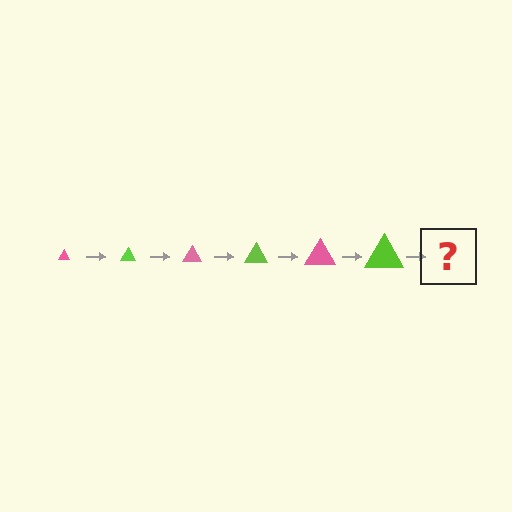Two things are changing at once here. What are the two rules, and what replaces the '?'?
The two rules are that the triangle grows larger each step and the color cycles through pink and lime. The '?' should be a pink triangle, larger than the previous one.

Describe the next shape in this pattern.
It should be a pink triangle, larger than the previous one.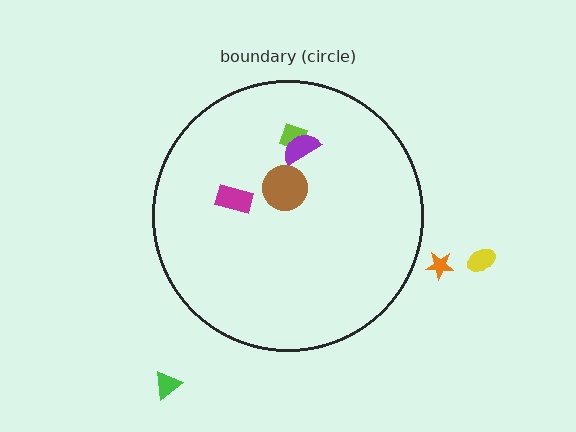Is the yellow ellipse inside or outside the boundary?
Outside.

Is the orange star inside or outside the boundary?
Outside.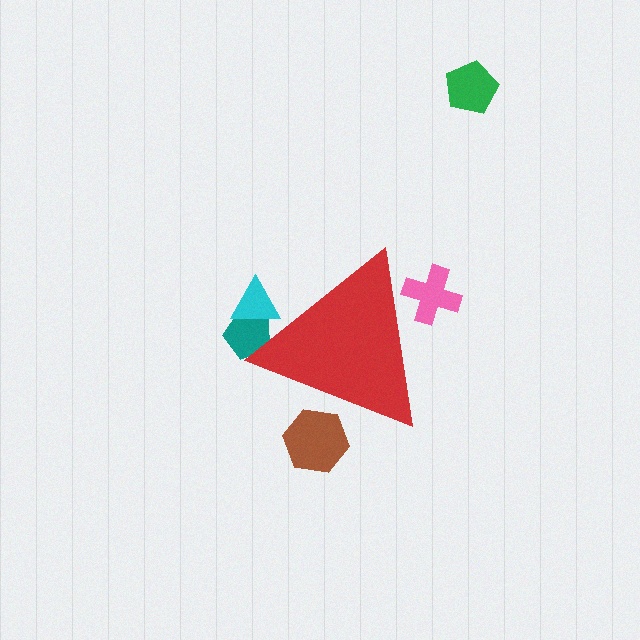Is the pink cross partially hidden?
Yes, the pink cross is partially hidden behind the red triangle.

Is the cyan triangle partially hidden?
Yes, the cyan triangle is partially hidden behind the red triangle.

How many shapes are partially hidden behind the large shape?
4 shapes are partially hidden.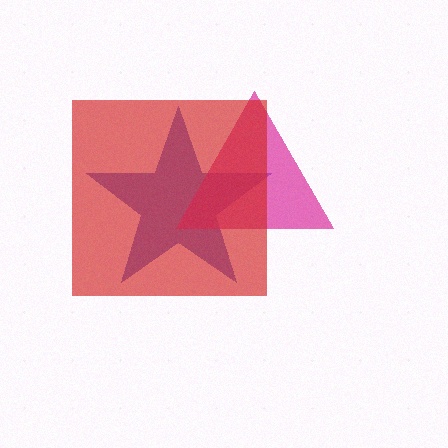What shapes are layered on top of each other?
The layered shapes are: a blue star, a magenta triangle, a red square.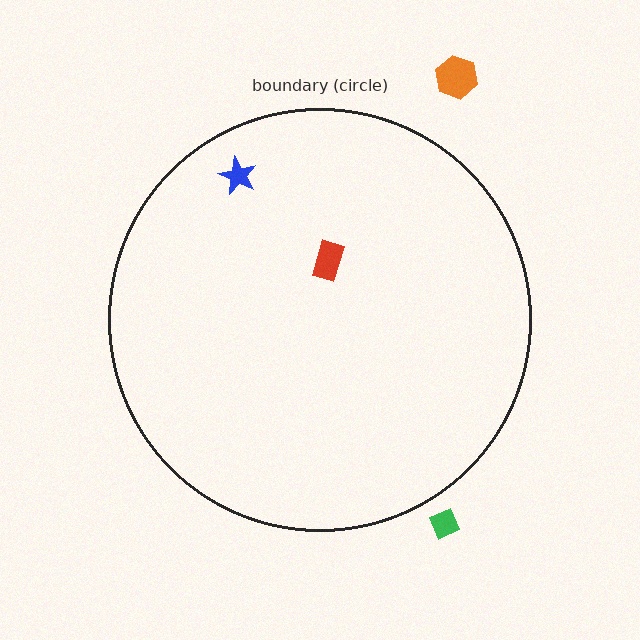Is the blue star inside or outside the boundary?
Inside.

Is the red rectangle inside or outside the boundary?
Inside.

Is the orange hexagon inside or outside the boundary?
Outside.